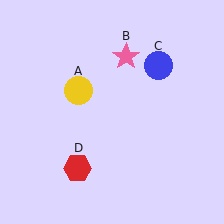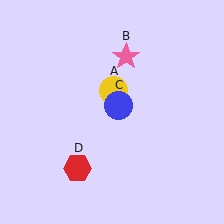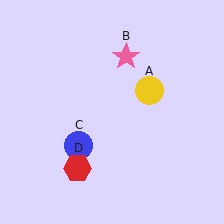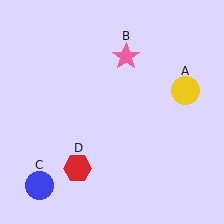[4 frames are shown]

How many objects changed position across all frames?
2 objects changed position: yellow circle (object A), blue circle (object C).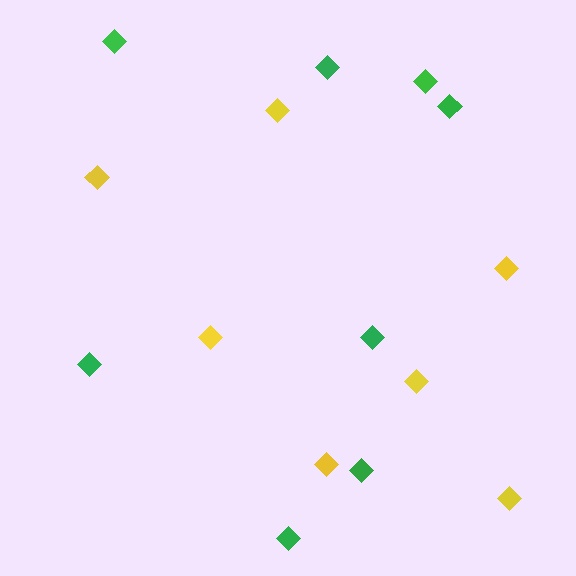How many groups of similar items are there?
There are 2 groups: one group of yellow diamonds (7) and one group of green diamonds (8).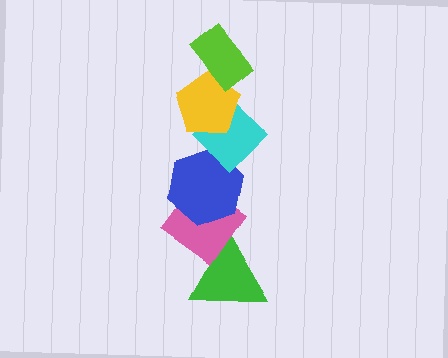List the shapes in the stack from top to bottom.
From top to bottom: the lime rectangle, the yellow pentagon, the cyan diamond, the blue hexagon, the pink diamond, the green triangle.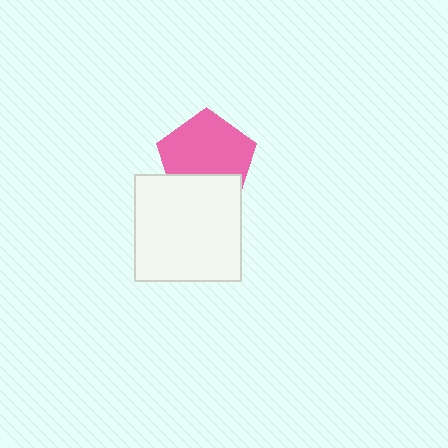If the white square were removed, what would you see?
You would see the complete pink pentagon.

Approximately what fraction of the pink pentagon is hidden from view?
Roughly 31% of the pink pentagon is hidden behind the white square.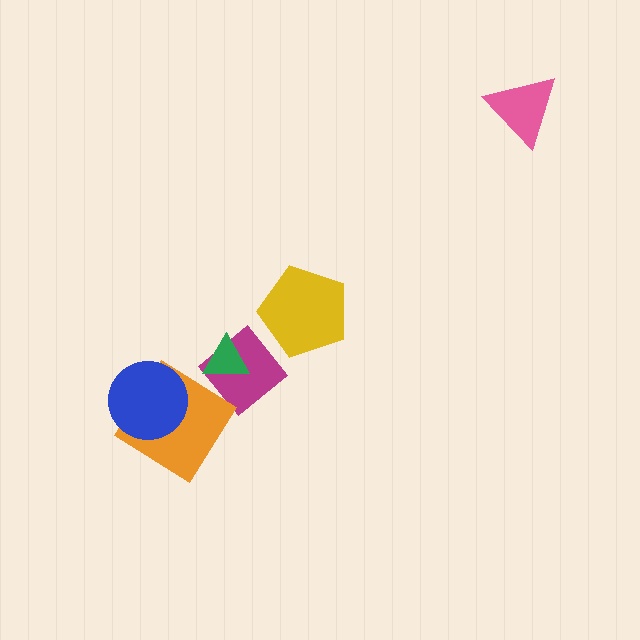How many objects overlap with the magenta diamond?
1 object overlaps with the magenta diamond.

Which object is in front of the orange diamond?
The blue circle is in front of the orange diamond.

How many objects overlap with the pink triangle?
0 objects overlap with the pink triangle.